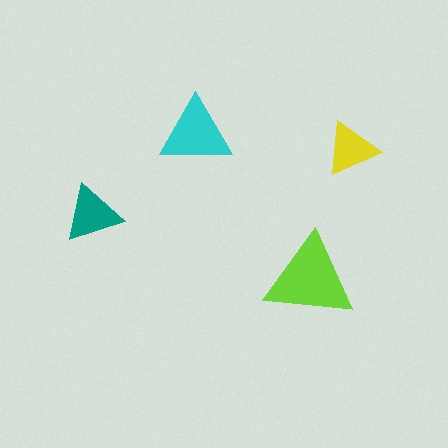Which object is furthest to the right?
The yellow triangle is rightmost.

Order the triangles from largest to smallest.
the lime one, the cyan one, the teal one, the yellow one.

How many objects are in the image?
There are 4 objects in the image.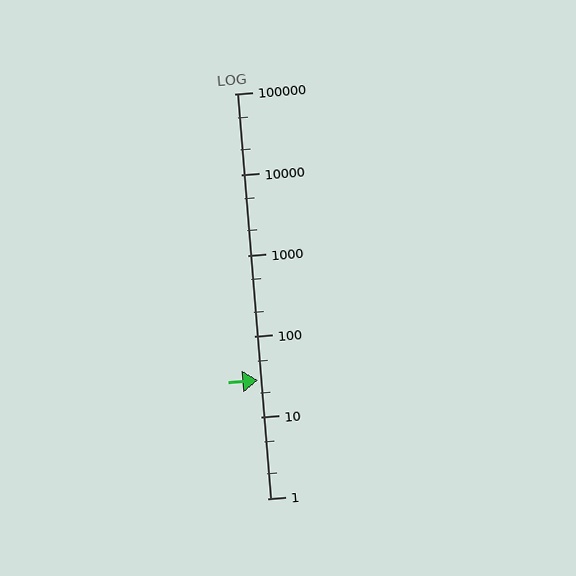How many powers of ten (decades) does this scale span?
The scale spans 5 decades, from 1 to 100000.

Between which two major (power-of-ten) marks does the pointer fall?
The pointer is between 10 and 100.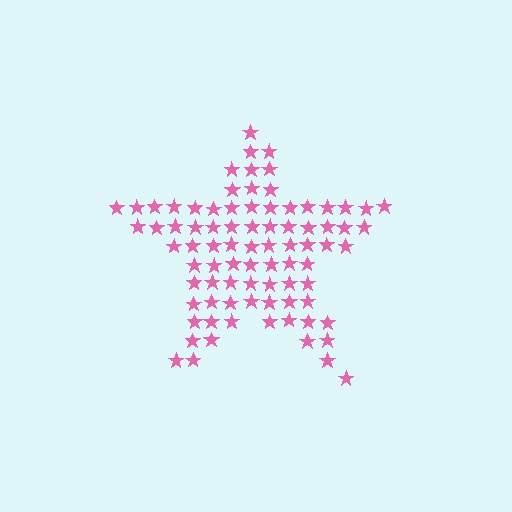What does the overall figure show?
The overall figure shows a star.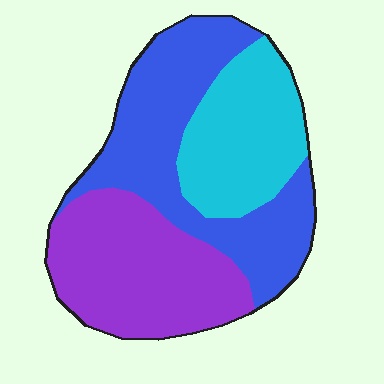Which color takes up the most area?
Blue, at roughly 40%.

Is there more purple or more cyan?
Purple.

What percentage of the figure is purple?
Purple takes up about one third (1/3) of the figure.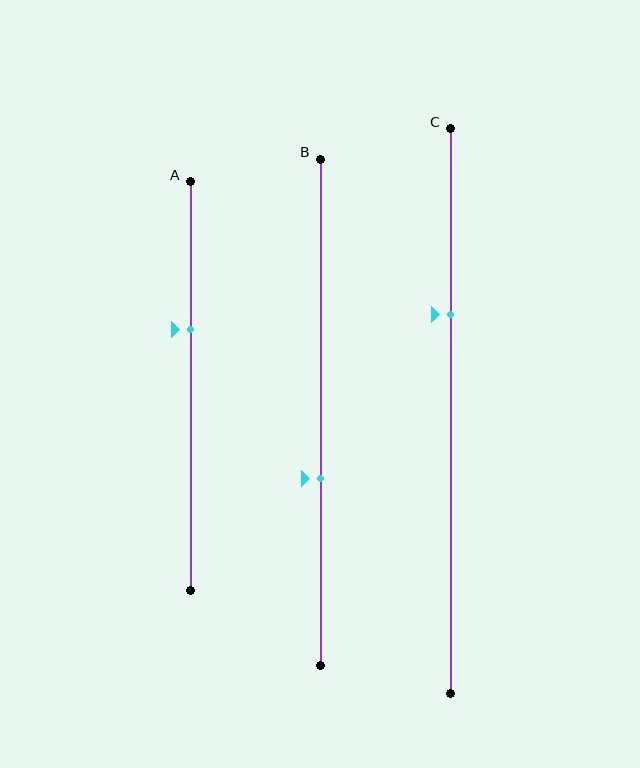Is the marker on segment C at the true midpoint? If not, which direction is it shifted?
No, the marker on segment C is shifted upward by about 17% of the segment length.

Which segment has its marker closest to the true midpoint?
Segment B has its marker closest to the true midpoint.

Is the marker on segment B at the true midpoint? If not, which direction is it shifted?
No, the marker on segment B is shifted downward by about 13% of the segment length.